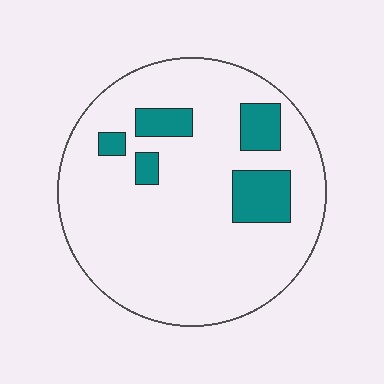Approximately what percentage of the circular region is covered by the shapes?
Approximately 15%.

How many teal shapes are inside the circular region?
5.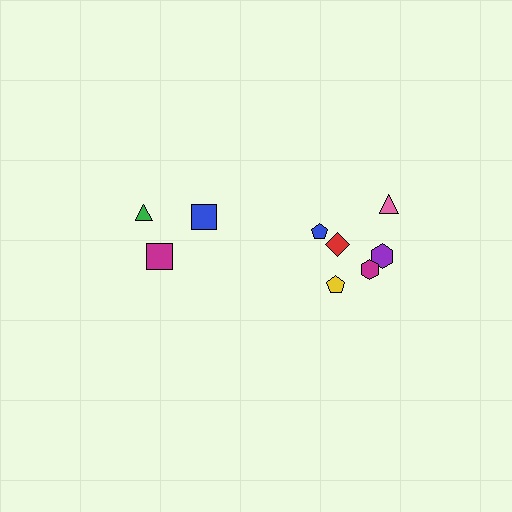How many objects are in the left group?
There are 3 objects.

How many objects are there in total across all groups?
There are 9 objects.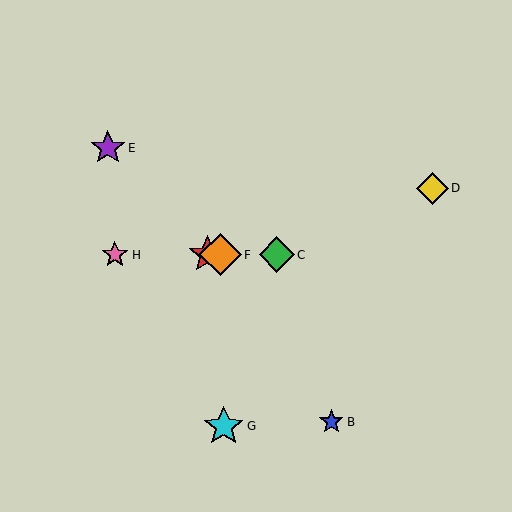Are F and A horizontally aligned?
Yes, both are at y≈255.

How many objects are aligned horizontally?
4 objects (A, C, F, H) are aligned horizontally.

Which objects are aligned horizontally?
Objects A, C, F, H are aligned horizontally.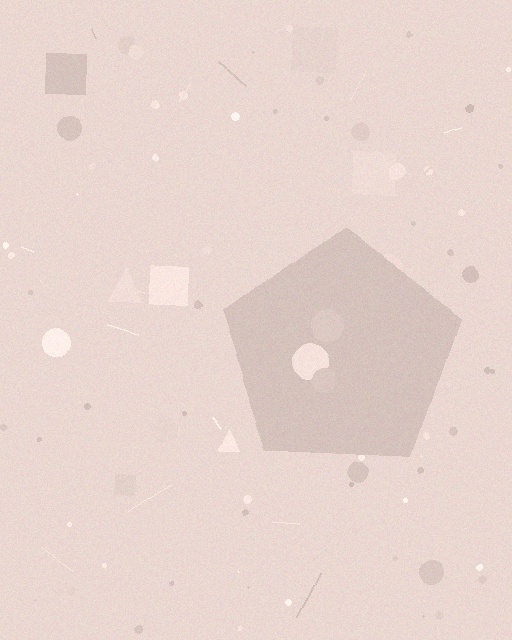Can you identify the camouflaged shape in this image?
The camouflaged shape is a pentagon.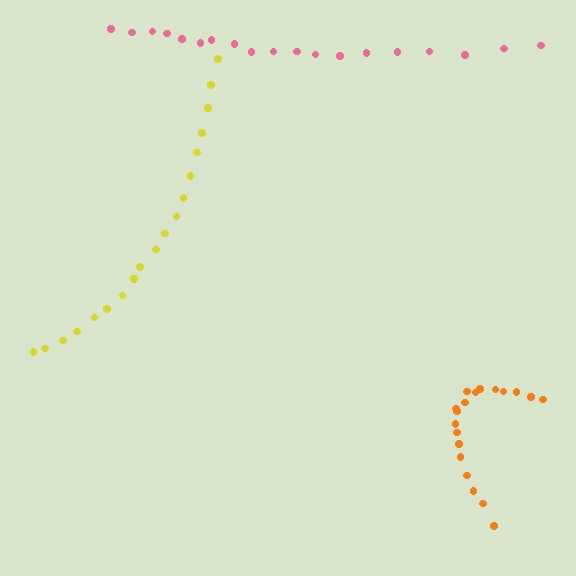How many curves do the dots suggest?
There are 3 distinct paths.